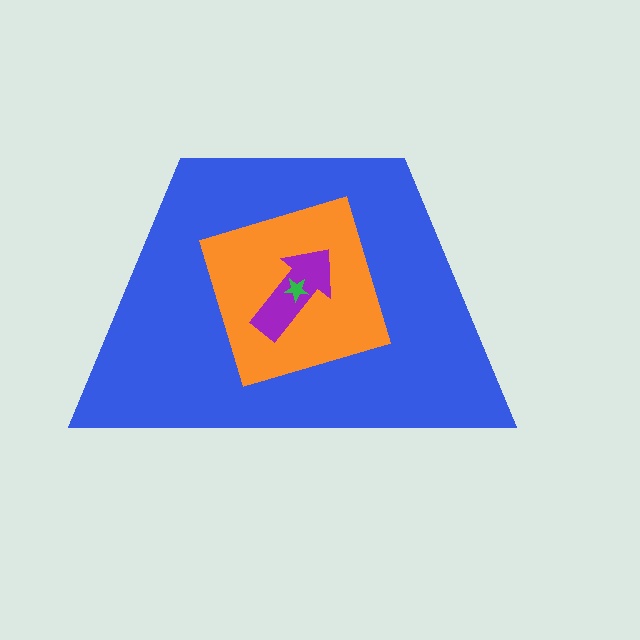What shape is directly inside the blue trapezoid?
The orange square.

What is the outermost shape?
The blue trapezoid.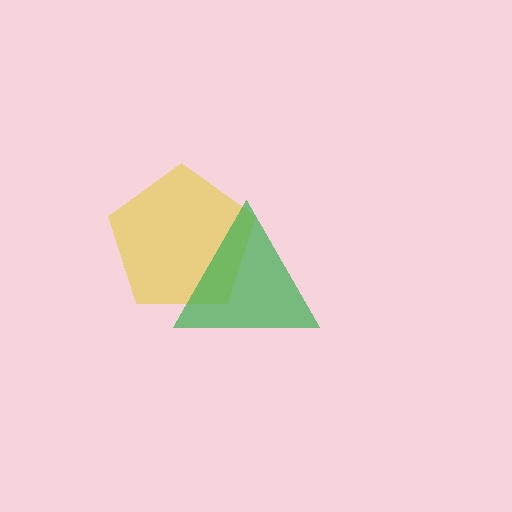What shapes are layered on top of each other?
The layered shapes are: a yellow pentagon, a green triangle.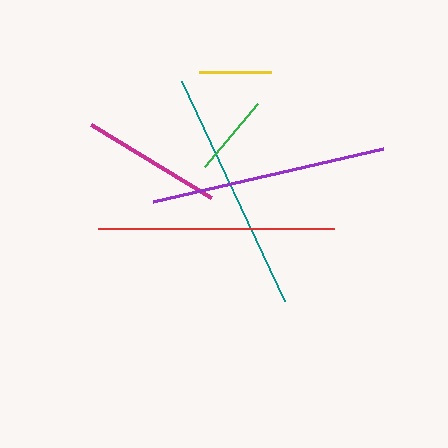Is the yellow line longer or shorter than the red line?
The red line is longer than the yellow line.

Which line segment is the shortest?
The yellow line is the shortest at approximately 73 pixels.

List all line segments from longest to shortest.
From longest to shortest: teal, red, purple, magenta, green, yellow.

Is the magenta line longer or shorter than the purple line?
The purple line is longer than the magenta line.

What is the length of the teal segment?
The teal segment is approximately 243 pixels long.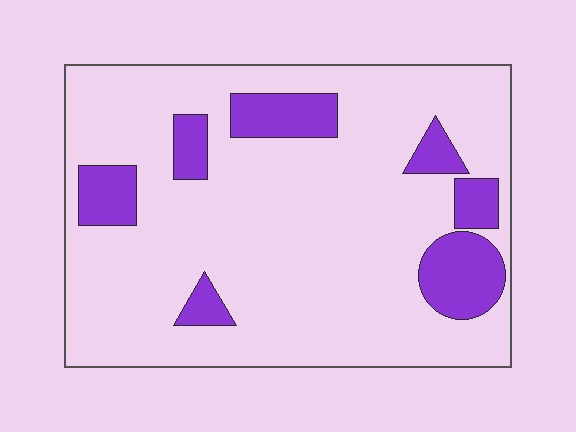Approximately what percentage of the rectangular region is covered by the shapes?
Approximately 15%.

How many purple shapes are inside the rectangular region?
7.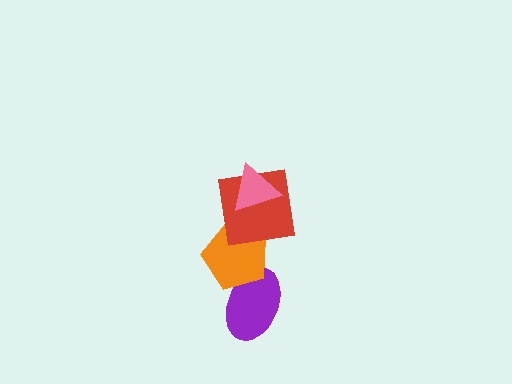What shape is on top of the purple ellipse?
The orange pentagon is on top of the purple ellipse.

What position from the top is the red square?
The red square is 2nd from the top.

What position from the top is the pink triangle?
The pink triangle is 1st from the top.